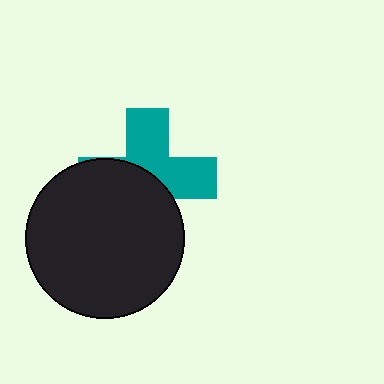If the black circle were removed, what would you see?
You would see the complete teal cross.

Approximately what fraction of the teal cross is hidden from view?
Roughly 52% of the teal cross is hidden behind the black circle.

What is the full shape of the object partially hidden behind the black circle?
The partially hidden object is a teal cross.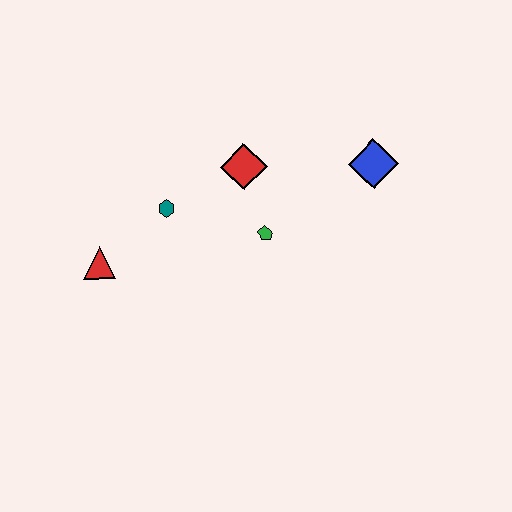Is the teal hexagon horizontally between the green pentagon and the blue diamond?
No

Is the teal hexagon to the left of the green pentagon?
Yes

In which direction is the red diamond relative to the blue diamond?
The red diamond is to the left of the blue diamond.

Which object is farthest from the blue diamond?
The red triangle is farthest from the blue diamond.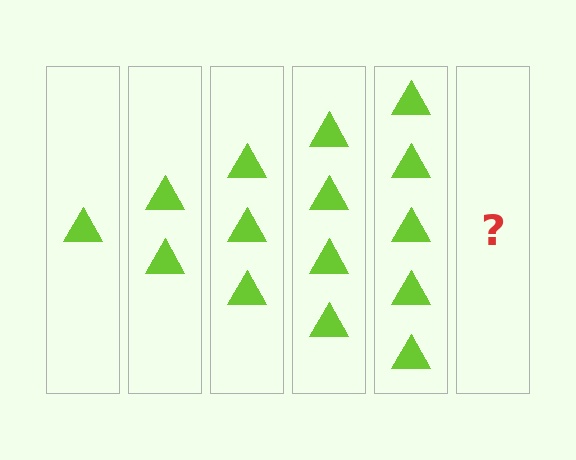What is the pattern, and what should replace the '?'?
The pattern is that each step adds one more triangle. The '?' should be 6 triangles.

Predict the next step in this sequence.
The next step is 6 triangles.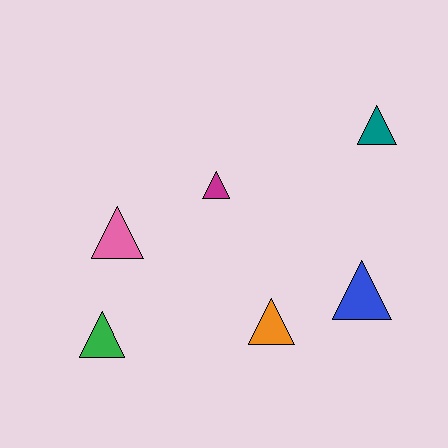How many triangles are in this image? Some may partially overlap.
There are 6 triangles.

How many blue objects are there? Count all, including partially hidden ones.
There is 1 blue object.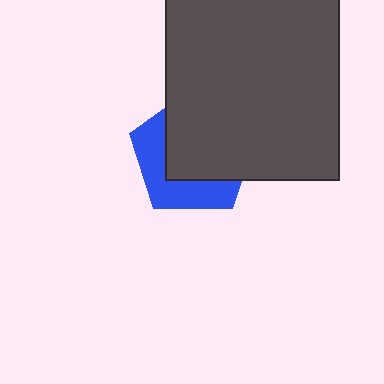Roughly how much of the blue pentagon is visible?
A small part of it is visible (roughly 40%).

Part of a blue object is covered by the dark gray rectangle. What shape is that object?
It is a pentagon.